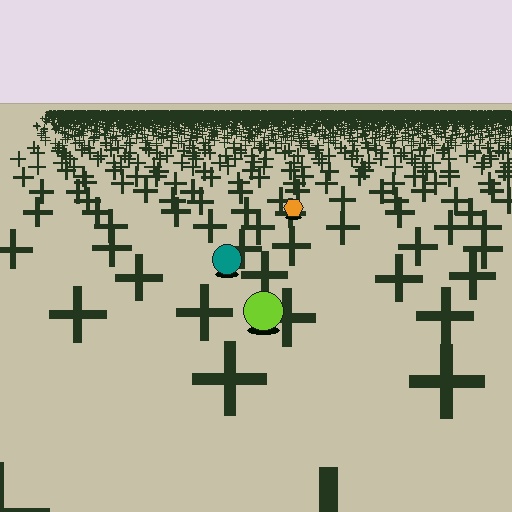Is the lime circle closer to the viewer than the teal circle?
Yes. The lime circle is closer — you can tell from the texture gradient: the ground texture is coarser near it.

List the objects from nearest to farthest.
From nearest to farthest: the lime circle, the teal circle, the orange hexagon.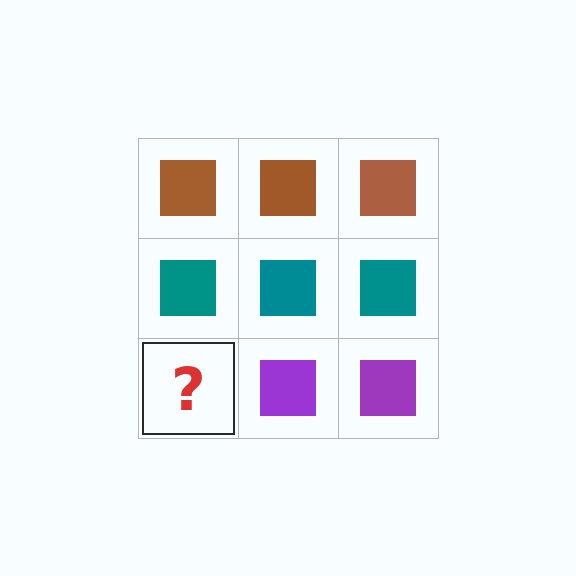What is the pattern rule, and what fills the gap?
The rule is that each row has a consistent color. The gap should be filled with a purple square.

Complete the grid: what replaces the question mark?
The question mark should be replaced with a purple square.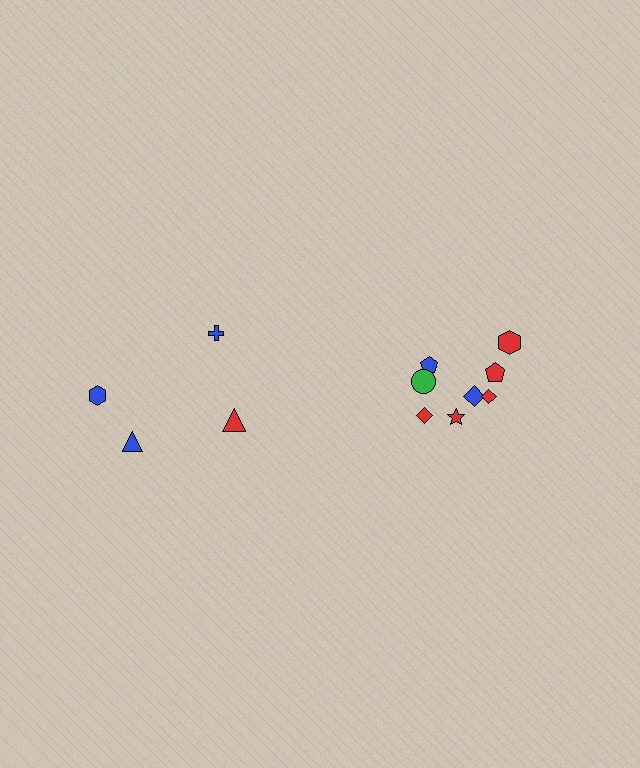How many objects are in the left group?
There are 4 objects.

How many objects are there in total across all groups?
There are 12 objects.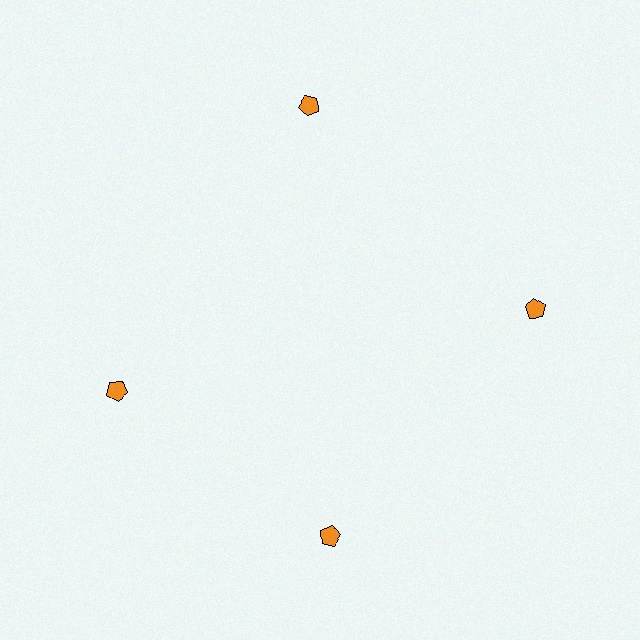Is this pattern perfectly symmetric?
No. The 4 orange pentagons are arranged in a ring, but one element near the 9 o'clock position is rotated out of alignment along the ring, breaking the 4-fold rotational symmetry.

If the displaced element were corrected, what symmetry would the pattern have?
It would have 4-fold rotational symmetry — the pattern would map onto itself every 90 degrees.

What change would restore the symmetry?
The symmetry would be restored by rotating it back into even spacing with its neighbors so that all 4 pentagons sit at equal angles and equal distance from the center.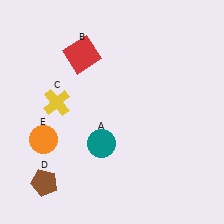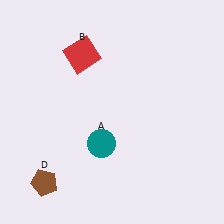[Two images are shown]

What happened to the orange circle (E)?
The orange circle (E) was removed in Image 2. It was in the bottom-left area of Image 1.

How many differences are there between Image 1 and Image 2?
There are 2 differences between the two images.